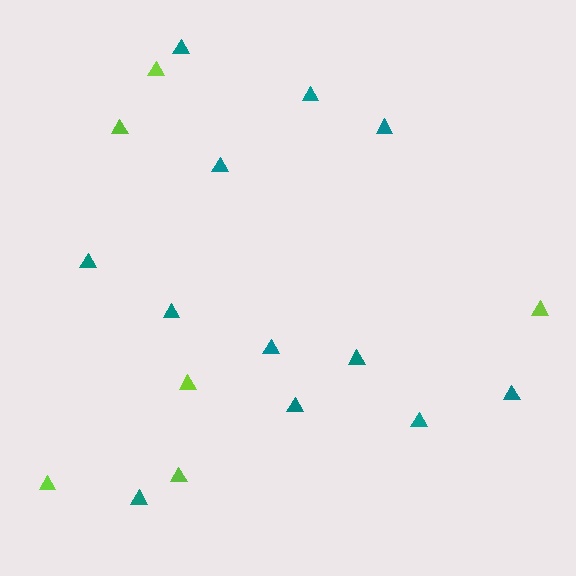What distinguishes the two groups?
There are 2 groups: one group of teal triangles (12) and one group of lime triangles (6).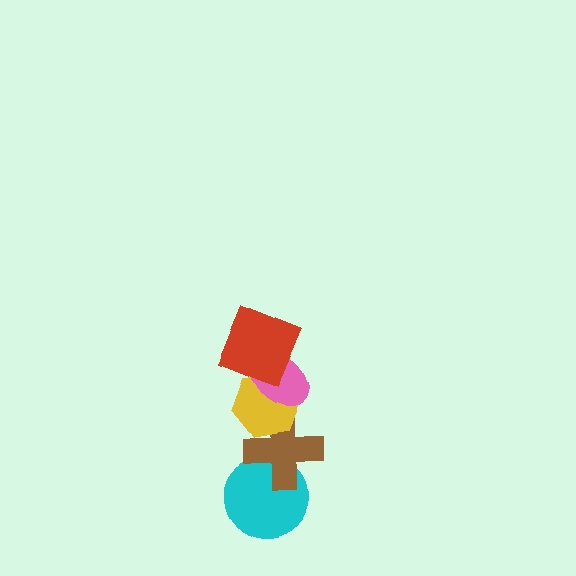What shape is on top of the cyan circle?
The brown cross is on top of the cyan circle.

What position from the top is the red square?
The red square is 1st from the top.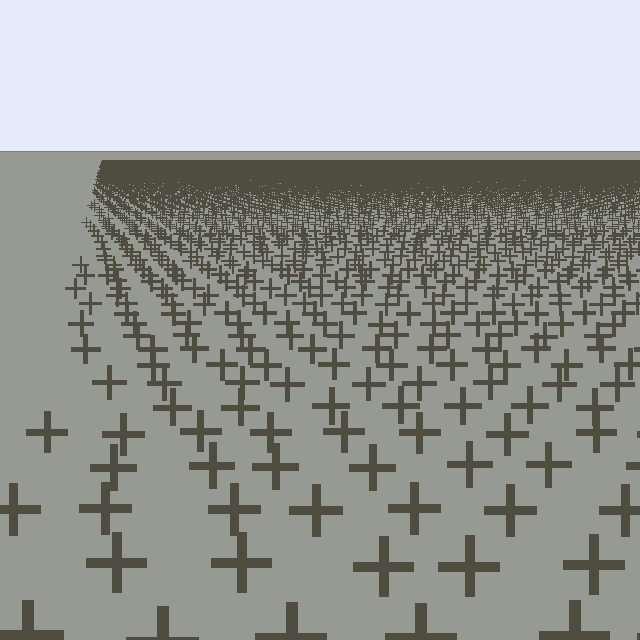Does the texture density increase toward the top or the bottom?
Density increases toward the top.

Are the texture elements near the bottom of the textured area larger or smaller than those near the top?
Larger. Near the bottom, elements are closer to the viewer and appear at a bigger on-screen size.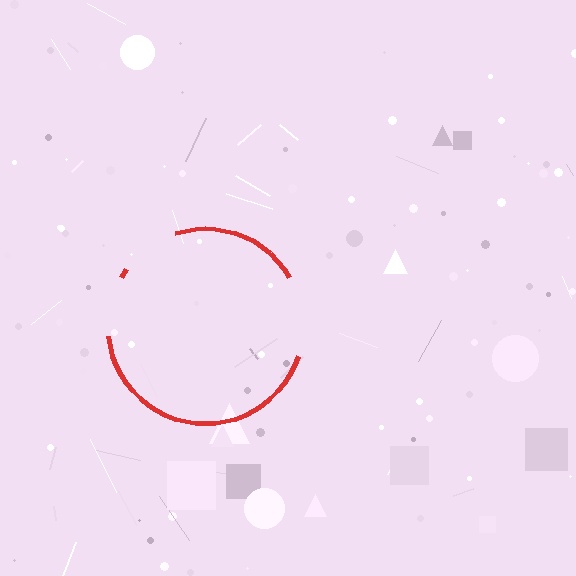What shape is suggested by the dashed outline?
The dashed outline suggests a circle.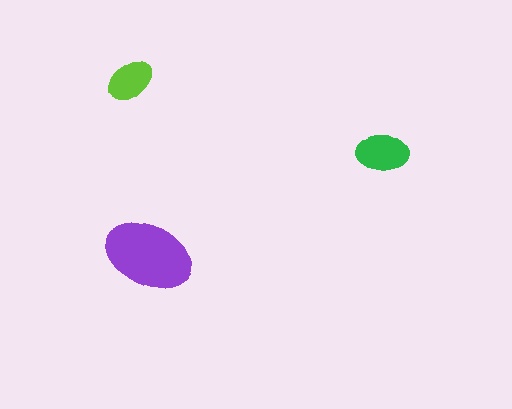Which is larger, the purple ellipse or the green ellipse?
The purple one.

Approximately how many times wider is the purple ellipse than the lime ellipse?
About 2 times wider.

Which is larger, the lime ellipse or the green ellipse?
The green one.